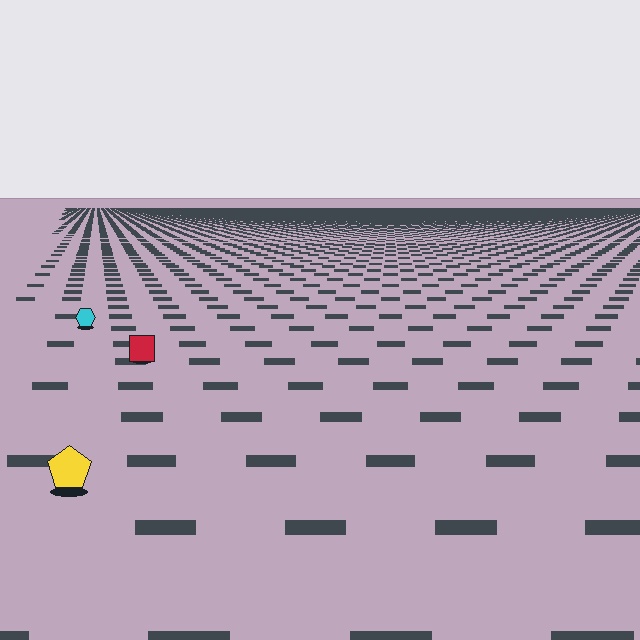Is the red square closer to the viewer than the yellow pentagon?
No. The yellow pentagon is closer — you can tell from the texture gradient: the ground texture is coarser near it.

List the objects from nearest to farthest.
From nearest to farthest: the yellow pentagon, the red square, the cyan hexagon.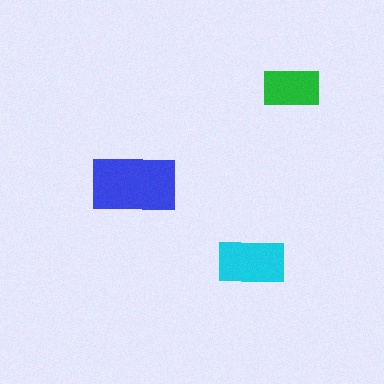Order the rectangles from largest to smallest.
the blue one, the cyan one, the green one.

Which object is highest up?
The green rectangle is topmost.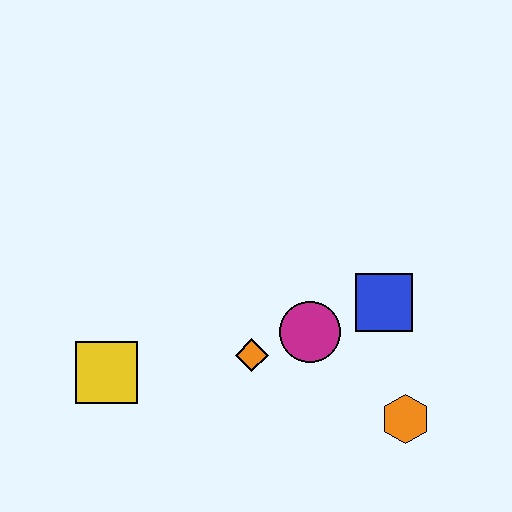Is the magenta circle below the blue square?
Yes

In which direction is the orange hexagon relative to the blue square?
The orange hexagon is below the blue square.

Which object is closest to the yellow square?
The orange diamond is closest to the yellow square.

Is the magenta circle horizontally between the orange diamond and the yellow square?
No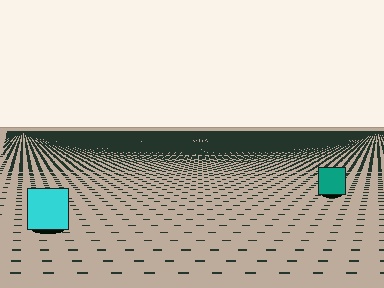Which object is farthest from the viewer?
The teal square is farthest from the viewer. It appears smaller and the ground texture around it is denser.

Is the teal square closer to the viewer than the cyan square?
No. The cyan square is closer — you can tell from the texture gradient: the ground texture is coarser near it.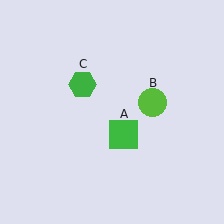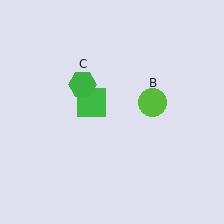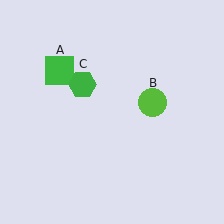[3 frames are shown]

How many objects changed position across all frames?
1 object changed position: green square (object A).